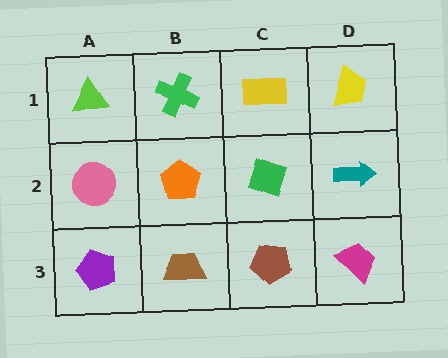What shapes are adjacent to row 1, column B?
An orange pentagon (row 2, column B), a lime triangle (row 1, column A), a yellow rectangle (row 1, column C).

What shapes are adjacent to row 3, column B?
An orange pentagon (row 2, column B), a purple pentagon (row 3, column A), a brown pentagon (row 3, column C).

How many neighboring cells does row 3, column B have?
3.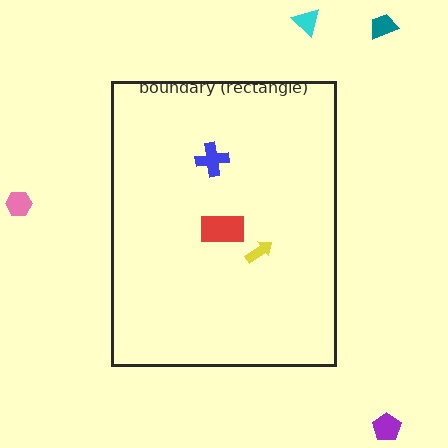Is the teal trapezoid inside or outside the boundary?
Outside.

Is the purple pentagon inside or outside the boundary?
Outside.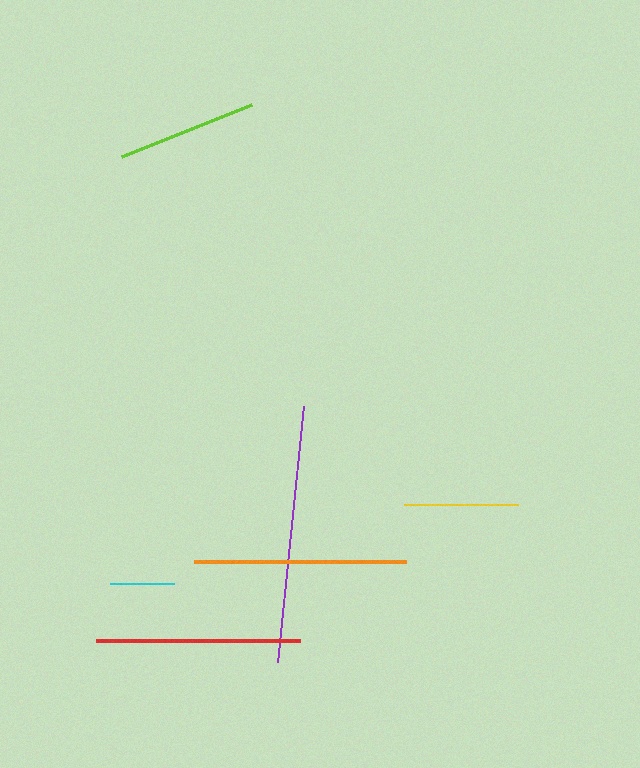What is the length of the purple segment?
The purple segment is approximately 257 pixels long.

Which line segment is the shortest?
The cyan line is the shortest at approximately 63 pixels.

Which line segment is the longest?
The purple line is the longest at approximately 257 pixels.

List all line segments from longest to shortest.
From longest to shortest: purple, orange, red, lime, yellow, cyan.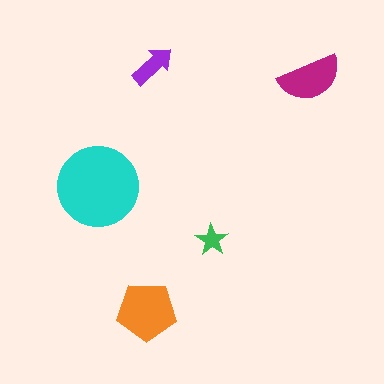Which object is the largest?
The cyan circle.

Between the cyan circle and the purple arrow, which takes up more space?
The cyan circle.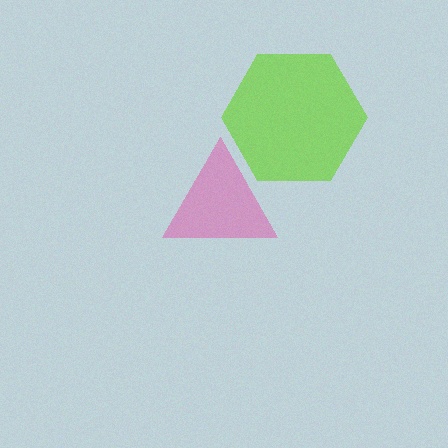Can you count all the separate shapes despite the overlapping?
Yes, there are 2 separate shapes.